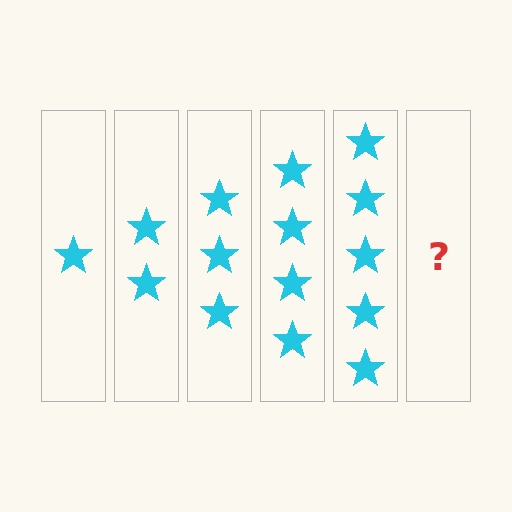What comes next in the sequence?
The next element should be 6 stars.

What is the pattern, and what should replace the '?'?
The pattern is that each step adds one more star. The '?' should be 6 stars.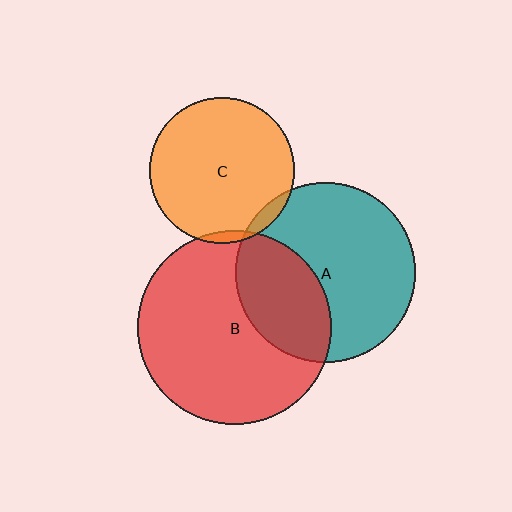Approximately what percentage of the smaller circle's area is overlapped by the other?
Approximately 5%.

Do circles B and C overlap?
Yes.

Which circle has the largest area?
Circle B (red).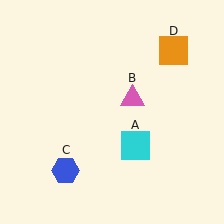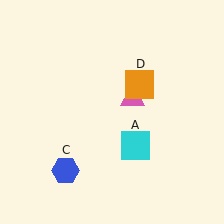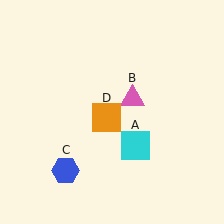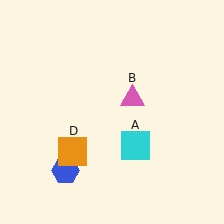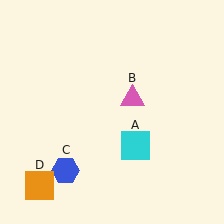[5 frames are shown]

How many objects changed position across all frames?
1 object changed position: orange square (object D).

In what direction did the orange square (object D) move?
The orange square (object D) moved down and to the left.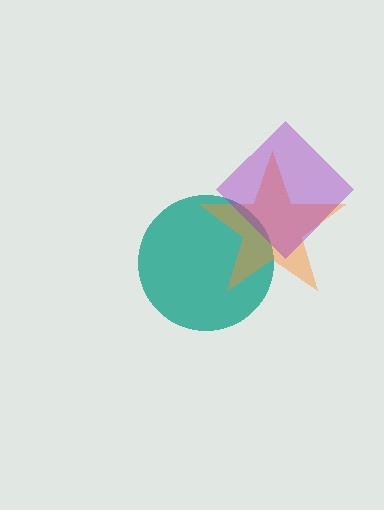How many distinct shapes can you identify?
There are 3 distinct shapes: a teal circle, an orange star, a purple diamond.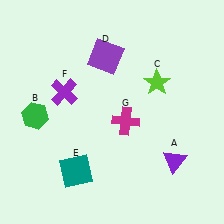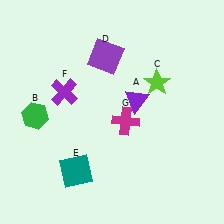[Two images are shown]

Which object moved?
The purple triangle (A) moved up.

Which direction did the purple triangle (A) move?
The purple triangle (A) moved up.